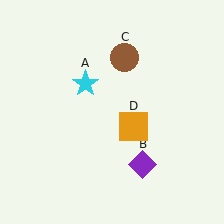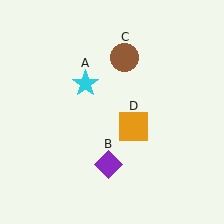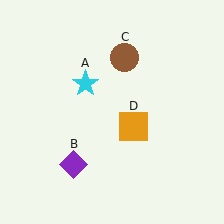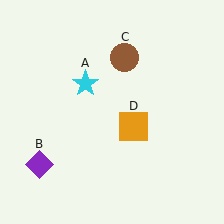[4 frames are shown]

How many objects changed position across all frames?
1 object changed position: purple diamond (object B).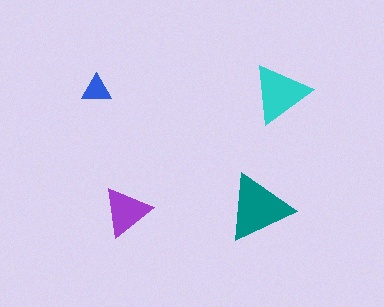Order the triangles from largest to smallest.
the teal one, the cyan one, the purple one, the blue one.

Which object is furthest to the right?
The cyan triangle is rightmost.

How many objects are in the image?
There are 4 objects in the image.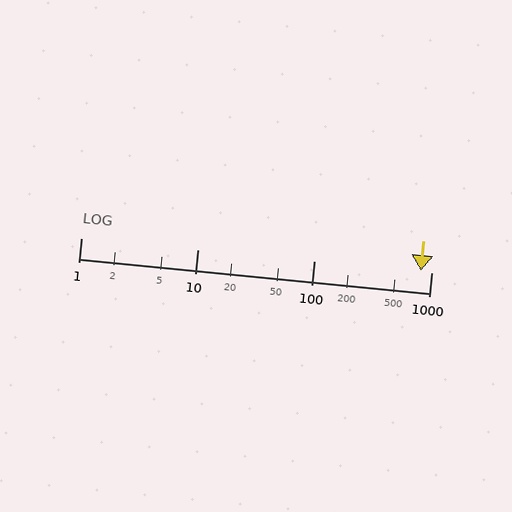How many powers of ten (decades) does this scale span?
The scale spans 3 decades, from 1 to 1000.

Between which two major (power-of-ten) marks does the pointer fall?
The pointer is between 100 and 1000.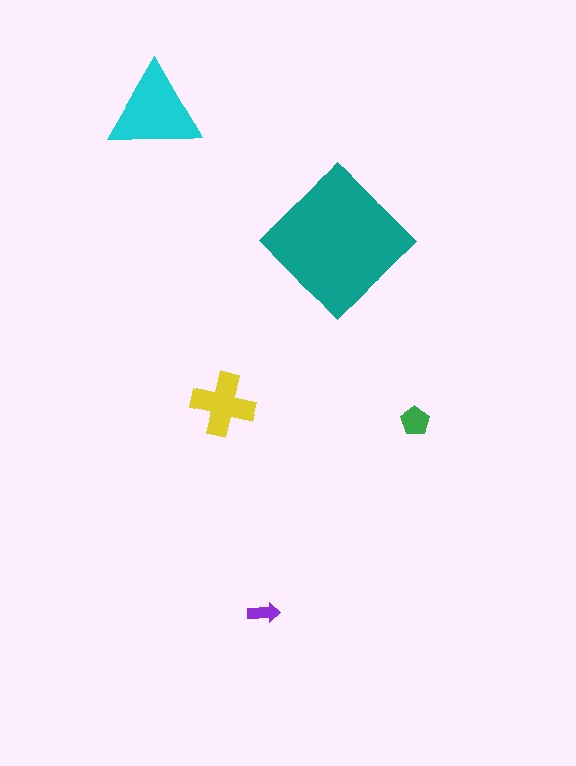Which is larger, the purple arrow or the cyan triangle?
The cyan triangle.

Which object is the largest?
The teal diamond.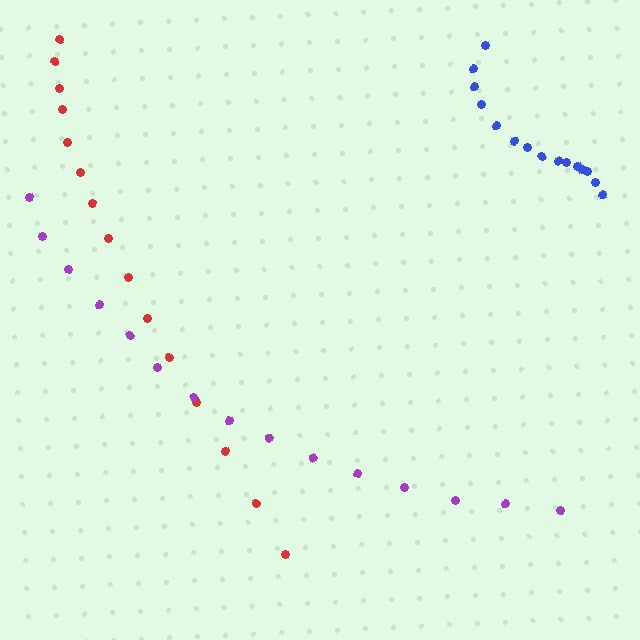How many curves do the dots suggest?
There are 3 distinct paths.